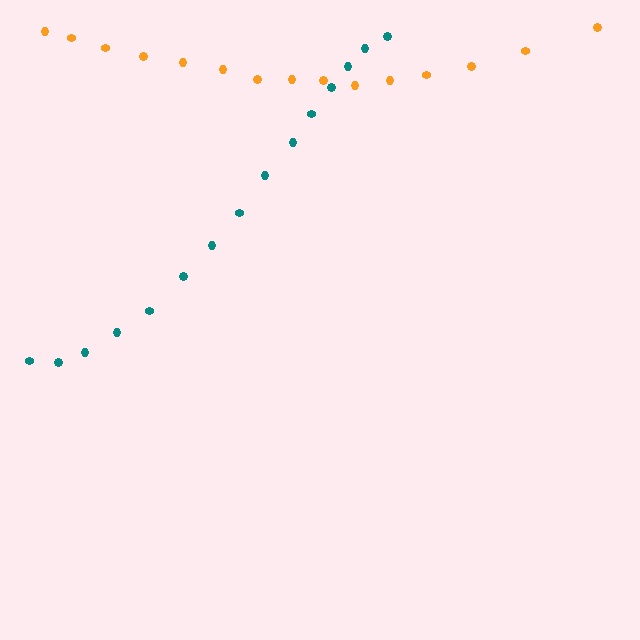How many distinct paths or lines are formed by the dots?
There are 2 distinct paths.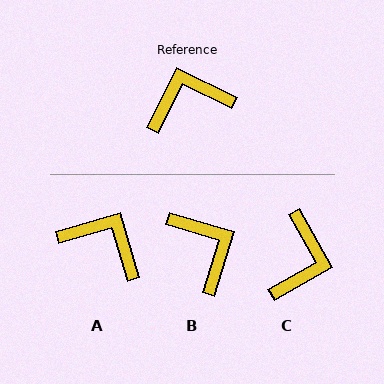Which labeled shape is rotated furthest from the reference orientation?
C, about 124 degrees away.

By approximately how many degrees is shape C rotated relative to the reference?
Approximately 124 degrees clockwise.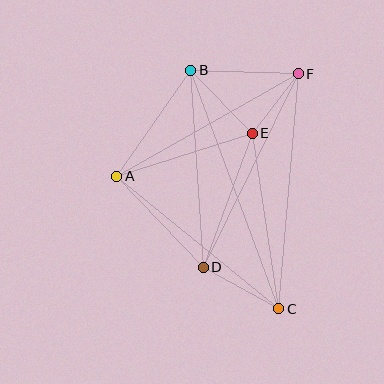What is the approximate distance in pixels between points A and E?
The distance between A and E is approximately 142 pixels.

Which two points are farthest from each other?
Points B and C are farthest from each other.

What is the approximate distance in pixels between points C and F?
The distance between C and F is approximately 236 pixels.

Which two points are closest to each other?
Points E and F are closest to each other.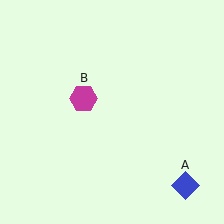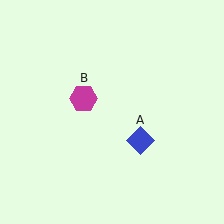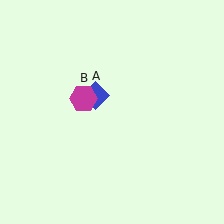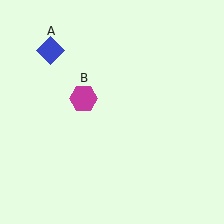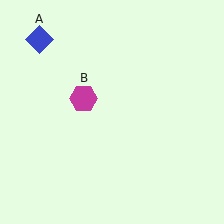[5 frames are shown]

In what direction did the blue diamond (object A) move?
The blue diamond (object A) moved up and to the left.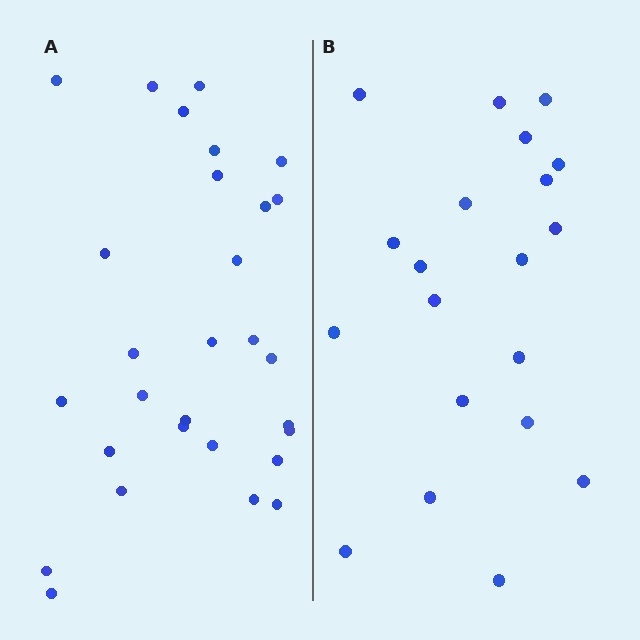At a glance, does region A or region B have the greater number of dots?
Region A (the left region) has more dots.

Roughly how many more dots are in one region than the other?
Region A has roughly 8 or so more dots than region B.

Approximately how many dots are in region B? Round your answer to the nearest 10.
About 20 dots.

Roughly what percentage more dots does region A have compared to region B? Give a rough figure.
About 45% more.